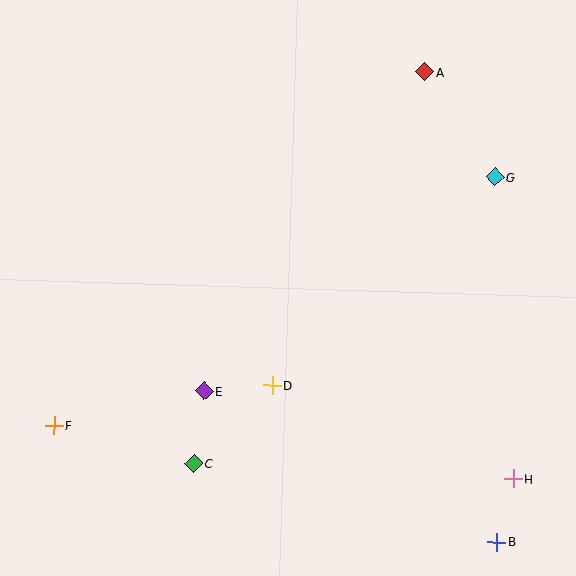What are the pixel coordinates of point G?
Point G is at (495, 177).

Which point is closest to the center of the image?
Point D at (272, 385) is closest to the center.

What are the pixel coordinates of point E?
Point E is at (204, 391).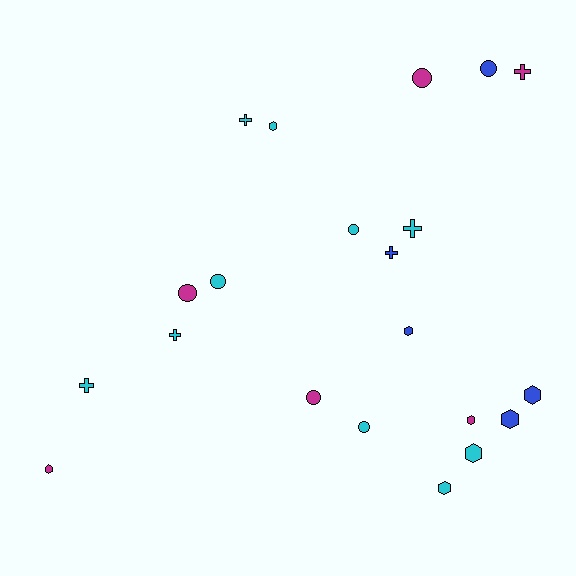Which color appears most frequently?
Cyan, with 10 objects.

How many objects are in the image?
There are 21 objects.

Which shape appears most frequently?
Hexagon, with 8 objects.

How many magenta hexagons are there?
There are 2 magenta hexagons.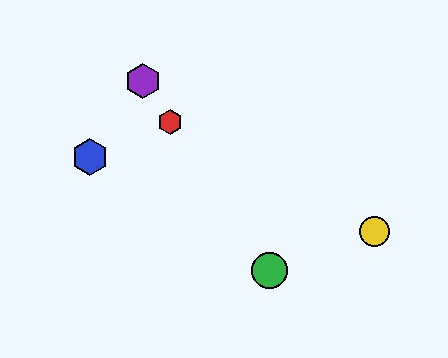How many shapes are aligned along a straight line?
3 shapes (the red hexagon, the green circle, the purple hexagon) are aligned along a straight line.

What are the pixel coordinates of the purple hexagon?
The purple hexagon is at (143, 81).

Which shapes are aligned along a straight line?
The red hexagon, the green circle, the purple hexagon are aligned along a straight line.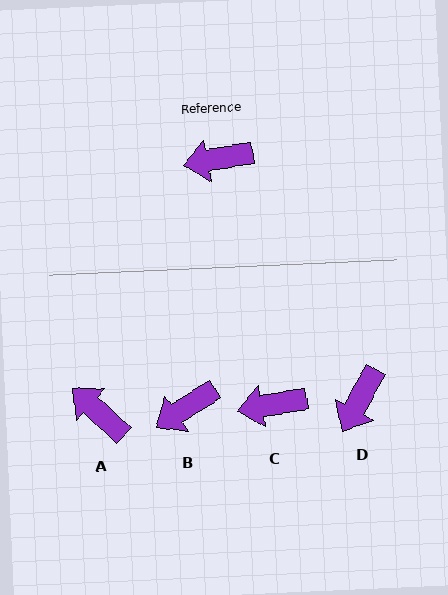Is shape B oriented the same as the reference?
No, it is off by about 23 degrees.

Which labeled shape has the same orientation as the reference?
C.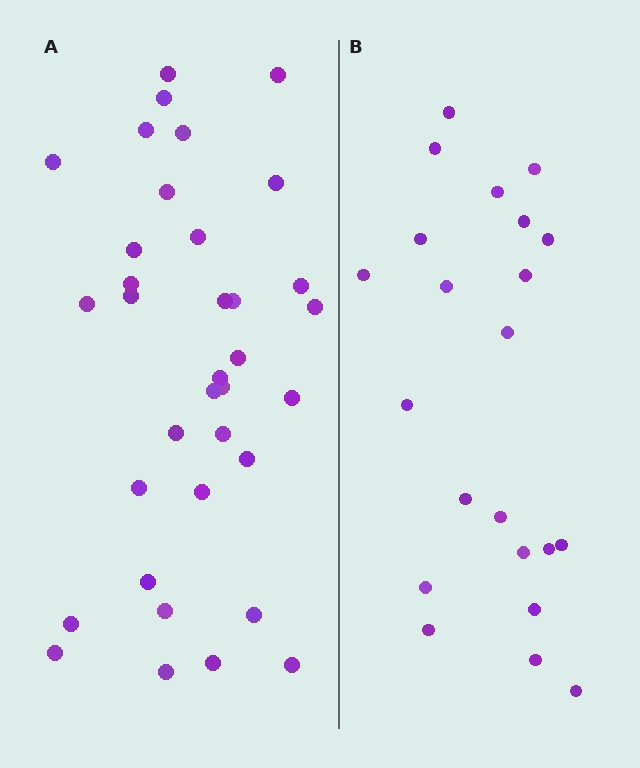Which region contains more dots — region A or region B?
Region A (the left region) has more dots.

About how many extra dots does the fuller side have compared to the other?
Region A has approximately 15 more dots than region B.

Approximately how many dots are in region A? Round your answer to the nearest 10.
About 40 dots. (The exact count is 35, which rounds to 40.)